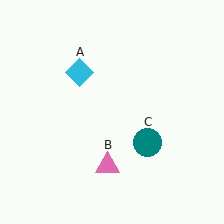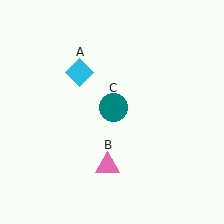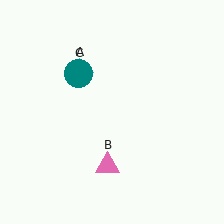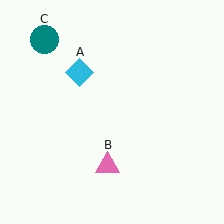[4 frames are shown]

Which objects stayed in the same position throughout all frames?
Cyan diamond (object A) and pink triangle (object B) remained stationary.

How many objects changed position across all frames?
1 object changed position: teal circle (object C).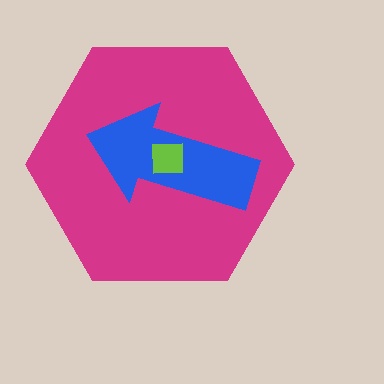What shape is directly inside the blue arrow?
The lime square.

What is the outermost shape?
The magenta hexagon.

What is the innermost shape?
The lime square.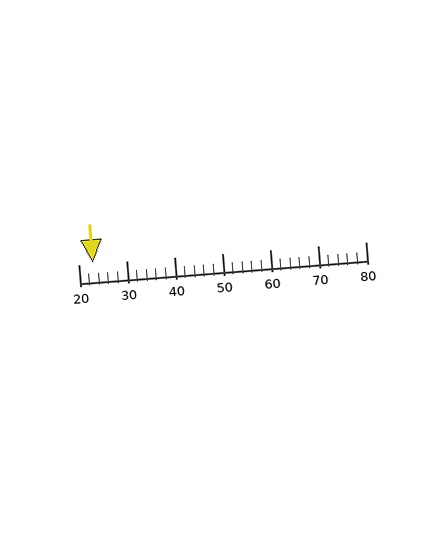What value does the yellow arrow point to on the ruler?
The yellow arrow points to approximately 23.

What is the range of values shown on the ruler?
The ruler shows values from 20 to 80.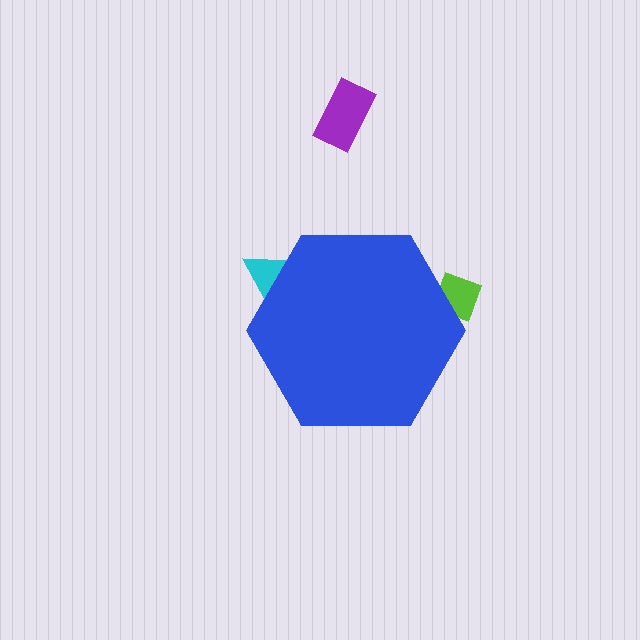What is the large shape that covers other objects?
A blue hexagon.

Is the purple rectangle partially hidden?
No, the purple rectangle is fully visible.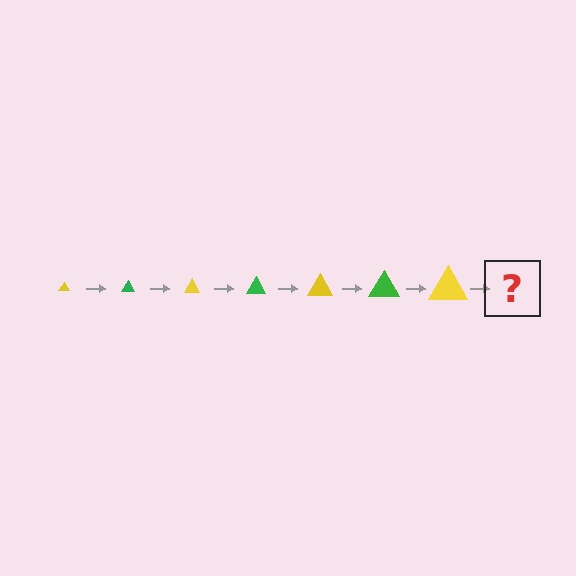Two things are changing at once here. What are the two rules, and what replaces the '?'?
The two rules are that the triangle grows larger each step and the color cycles through yellow and green. The '?' should be a green triangle, larger than the previous one.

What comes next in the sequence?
The next element should be a green triangle, larger than the previous one.